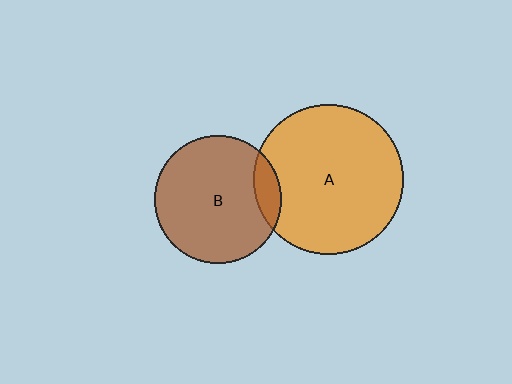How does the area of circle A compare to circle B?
Approximately 1.4 times.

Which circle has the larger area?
Circle A (orange).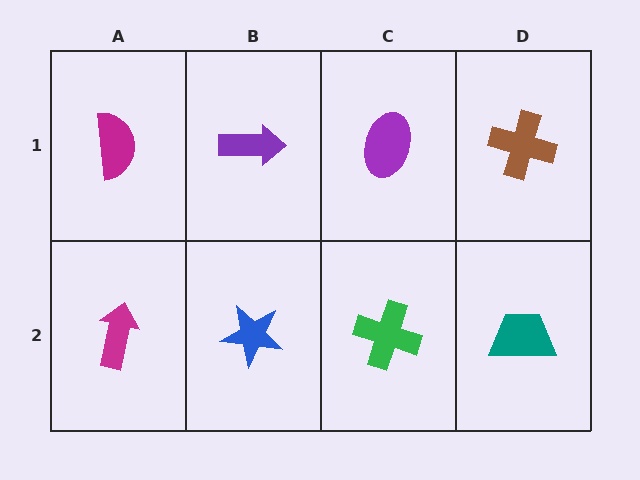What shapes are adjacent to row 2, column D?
A brown cross (row 1, column D), a green cross (row 2, column C).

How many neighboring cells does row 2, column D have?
2.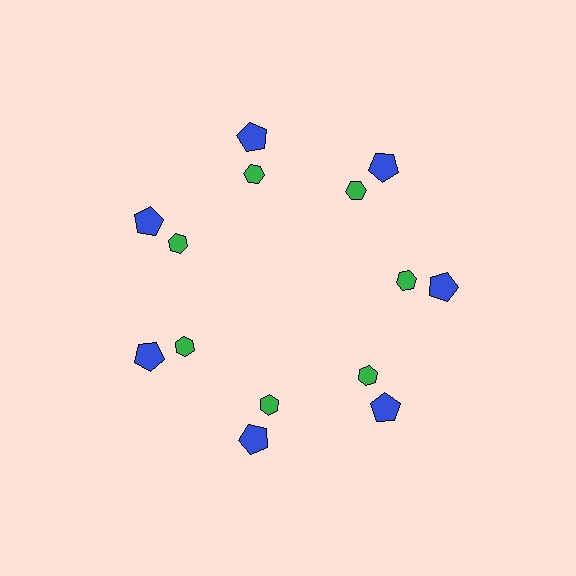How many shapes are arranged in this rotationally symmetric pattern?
There are 14 shapes, arranged in 7 groups of 2.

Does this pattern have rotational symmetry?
Yes, this pattern has 7-fold rotational symmetry. It looks the same after rotating 51 degrees around the center.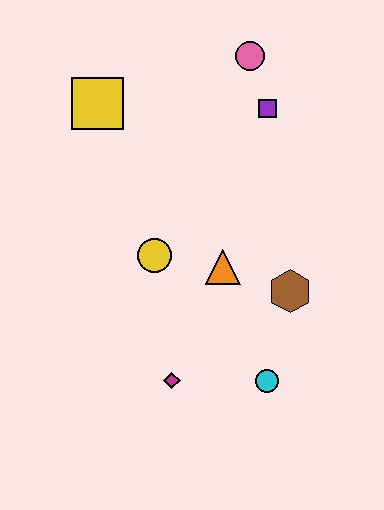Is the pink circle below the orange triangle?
No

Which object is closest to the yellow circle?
The orange triangle is closest to the yellow circle.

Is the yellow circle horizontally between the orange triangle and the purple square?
No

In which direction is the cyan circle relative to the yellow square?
The cyan circle is below the yellow square.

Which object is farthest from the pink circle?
The magenta diamond is farthest from the pink circle.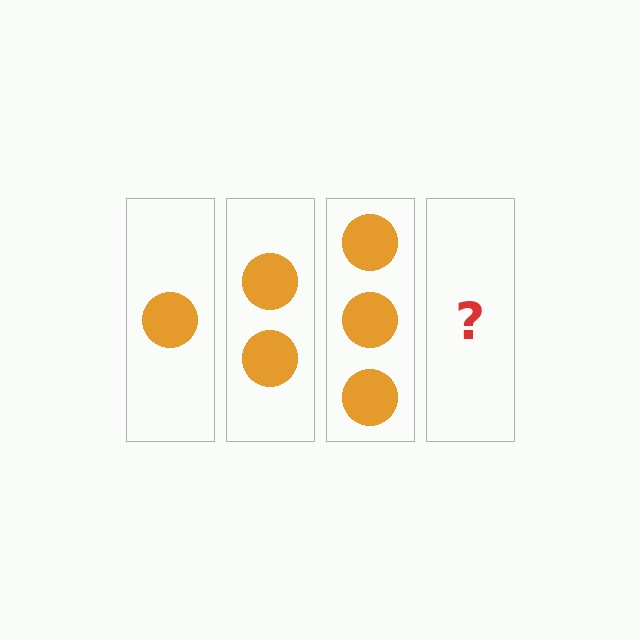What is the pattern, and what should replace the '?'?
The pattern is that each step adds one more circle. The '?' should be 4 circles.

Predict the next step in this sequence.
The next step is 4 circles.